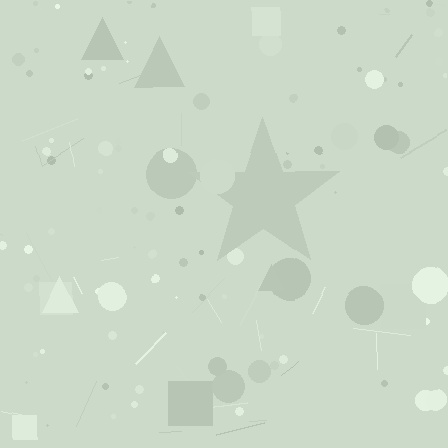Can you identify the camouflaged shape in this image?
The camouflaged shape is a star.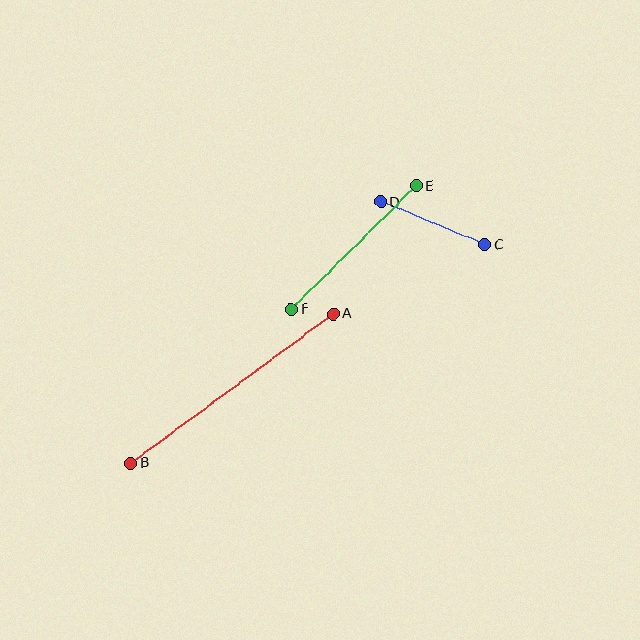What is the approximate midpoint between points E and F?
The midpoint is at approximately (354, 247) pixels.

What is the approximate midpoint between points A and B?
The midpoint is at approximately (232, 388) pixels.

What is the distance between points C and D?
The distance is approximately 112 pixels.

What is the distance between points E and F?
The distance is approximately 176 pixels.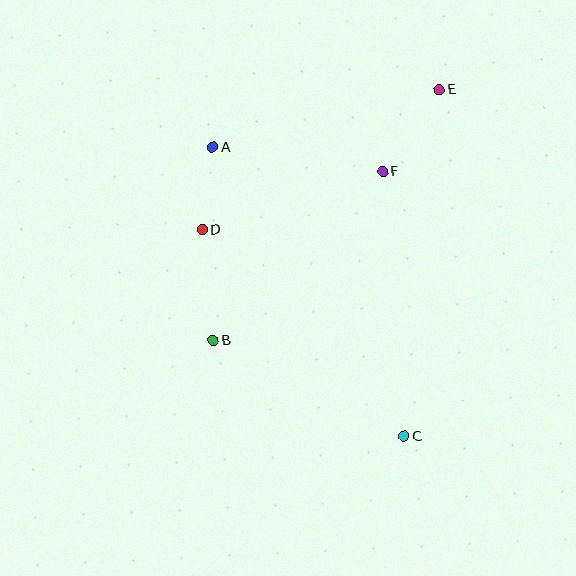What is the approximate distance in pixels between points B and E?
The distance between B and E is approximately 338 pixels.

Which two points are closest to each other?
Points A and D are closest to each other.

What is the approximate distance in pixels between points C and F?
The distance between C and F is approximately 265 pixels.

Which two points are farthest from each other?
Points C and E are farthest from each other.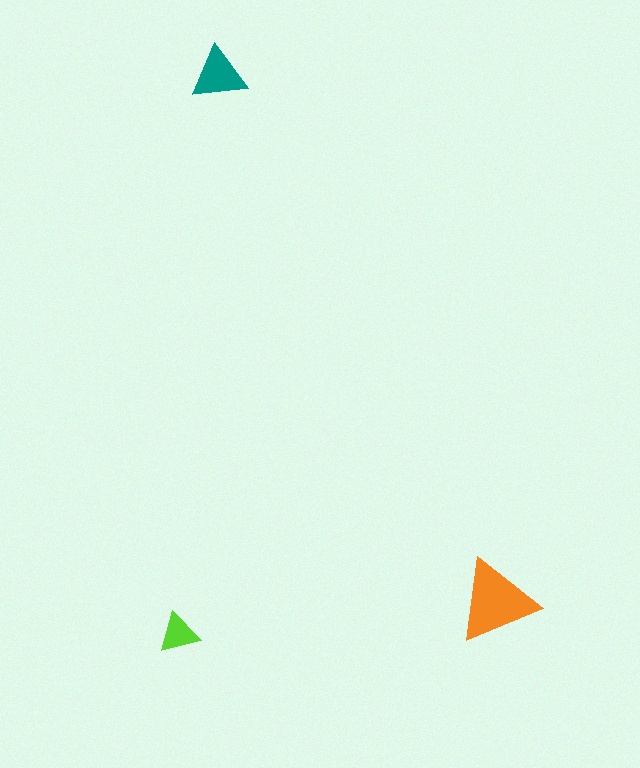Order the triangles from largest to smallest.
the orange one, the teal one, the lime one.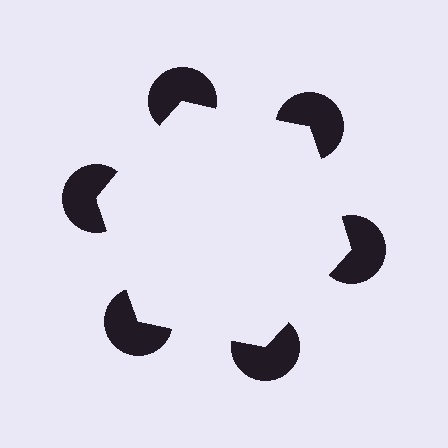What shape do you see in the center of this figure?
An illusory hexagon — its edges are inferred from the aligned wedge cuts in the pac-man discs, not physically drawn.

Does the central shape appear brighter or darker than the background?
It typically appears slightly brighter than the background, even though no actual brightness change is drawn.